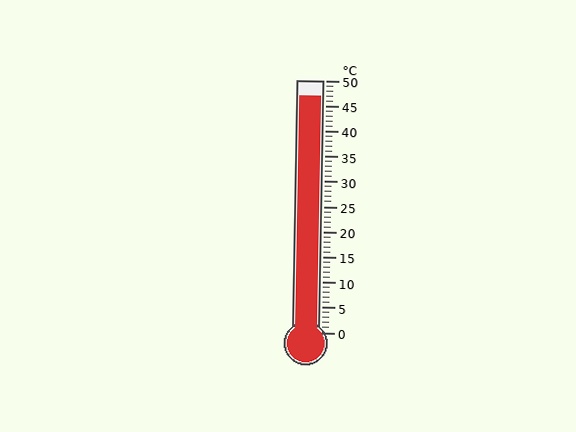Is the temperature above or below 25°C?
The temperature is above 25°C.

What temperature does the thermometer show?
The thermometer shows approximately 47°C.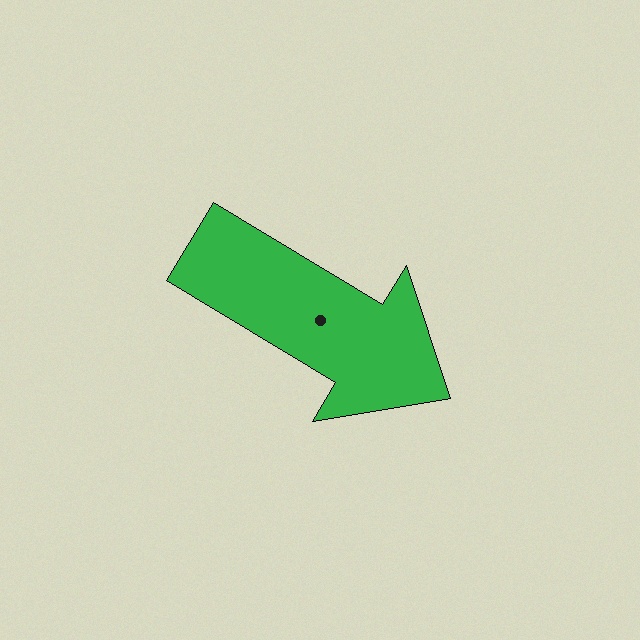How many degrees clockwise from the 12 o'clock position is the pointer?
Approximately 121 degrees.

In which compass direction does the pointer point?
Southeast.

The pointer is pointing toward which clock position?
Roughly 4 o'clock.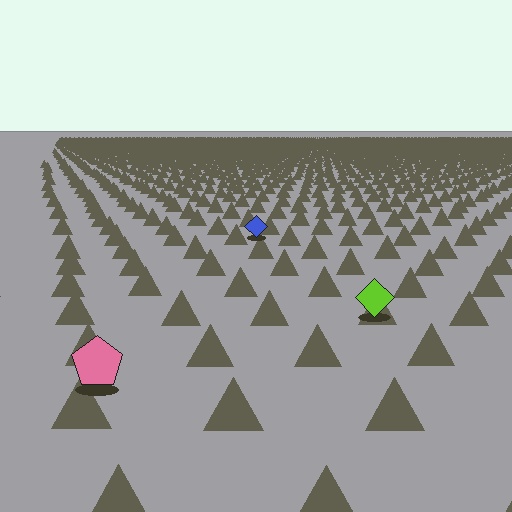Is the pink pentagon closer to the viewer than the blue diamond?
Yes. The pink pentagon is closer — you can tell from the texture gradient: the ground texture is coarser near it.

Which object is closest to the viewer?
The pink pentagon is closest. The texture marks near it are larger and more spread out.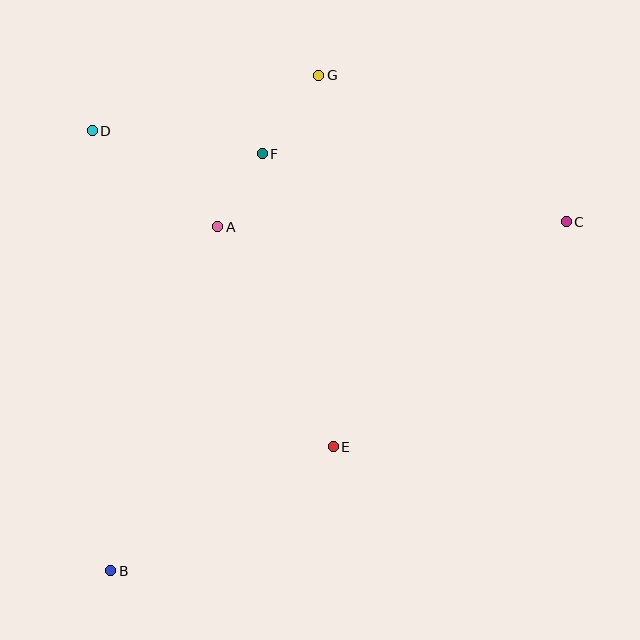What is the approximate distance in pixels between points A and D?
The distance between A and D is approximately 158 pixels.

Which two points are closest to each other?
Points A and F are closest to each other.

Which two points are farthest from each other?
Points B and C are farthest from each other.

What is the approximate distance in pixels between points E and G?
The distance between E and G is approximately 372 pixels.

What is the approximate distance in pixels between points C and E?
The distance between C and E is approximately 324 pixels.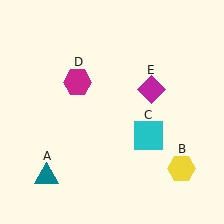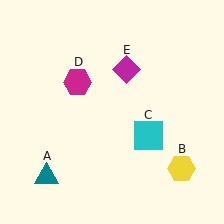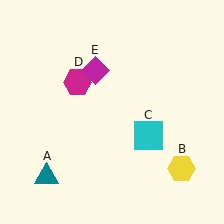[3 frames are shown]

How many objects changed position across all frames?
1 object changed position: magenta diamond (object E).